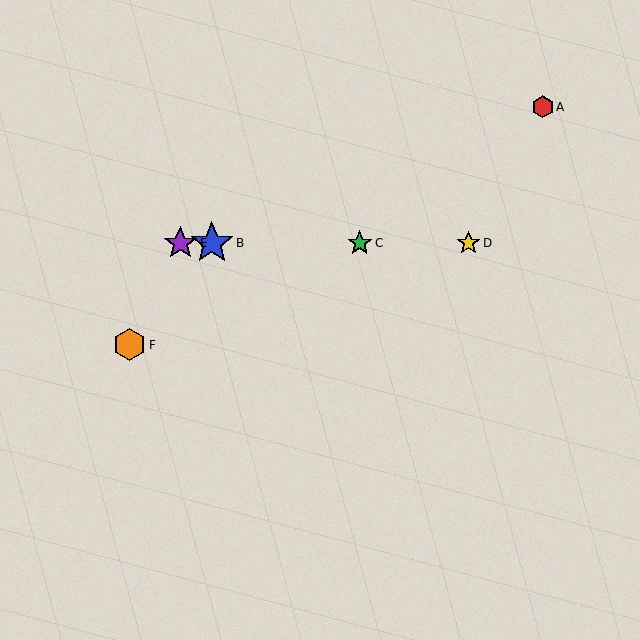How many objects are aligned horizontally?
4 objects (B, C, D, E) are aligned horizontally.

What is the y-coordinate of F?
Object F is at y≈345.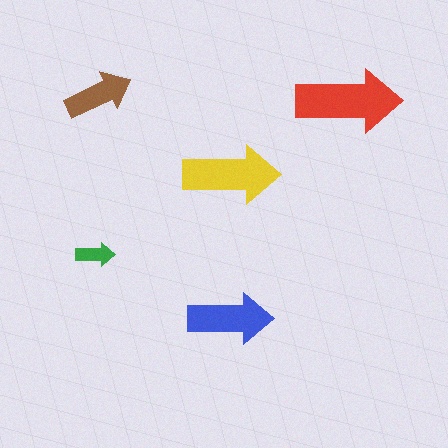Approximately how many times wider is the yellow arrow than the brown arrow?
About 1.5 times wider.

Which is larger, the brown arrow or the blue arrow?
The blue one.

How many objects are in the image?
There are 5 objects in the image.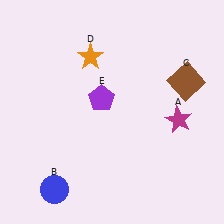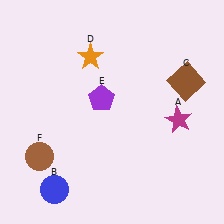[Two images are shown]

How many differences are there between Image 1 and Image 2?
There is 1 difference between the two images.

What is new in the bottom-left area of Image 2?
A brown circle (F) was added in the bottom-left area of Image 2.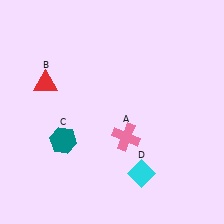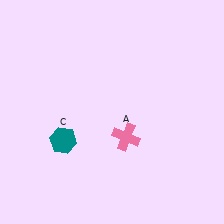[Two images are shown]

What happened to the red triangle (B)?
The red triangle (B) was removed in Image 2. It was in the top-left area of Image 1.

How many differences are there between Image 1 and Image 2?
There are 2 differences between the two images.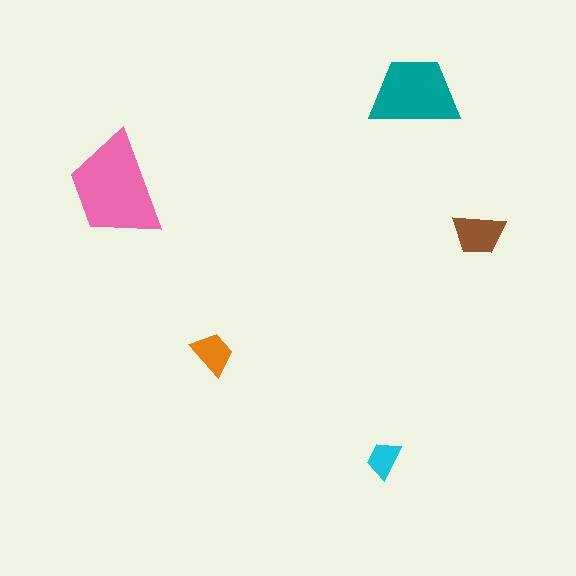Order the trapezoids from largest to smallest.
the pink one, the teal one, the brown one, the orange one, the cyan one.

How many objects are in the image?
There are 5 objects in the image.